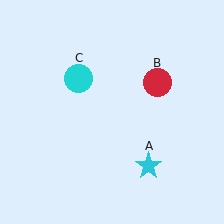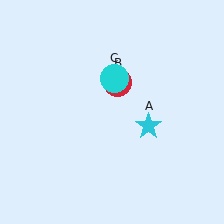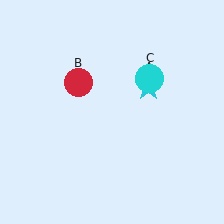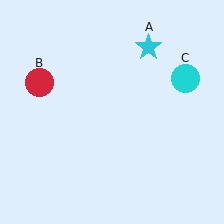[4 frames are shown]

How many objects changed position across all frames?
3 objects changed position: cyan star (object A), red circle (object B), cyan circle (object C).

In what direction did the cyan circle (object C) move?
The cyan circle (object C) moved right.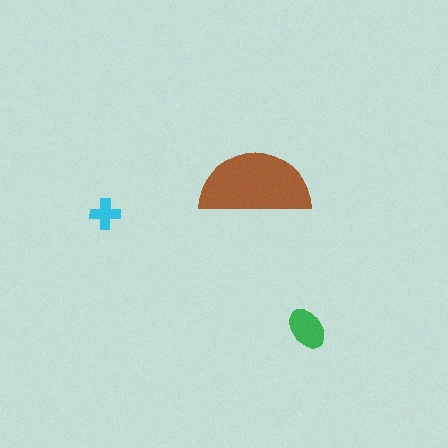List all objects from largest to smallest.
The brown semicircle, the green ellipse, the cyan cross.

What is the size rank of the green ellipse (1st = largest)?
2nd.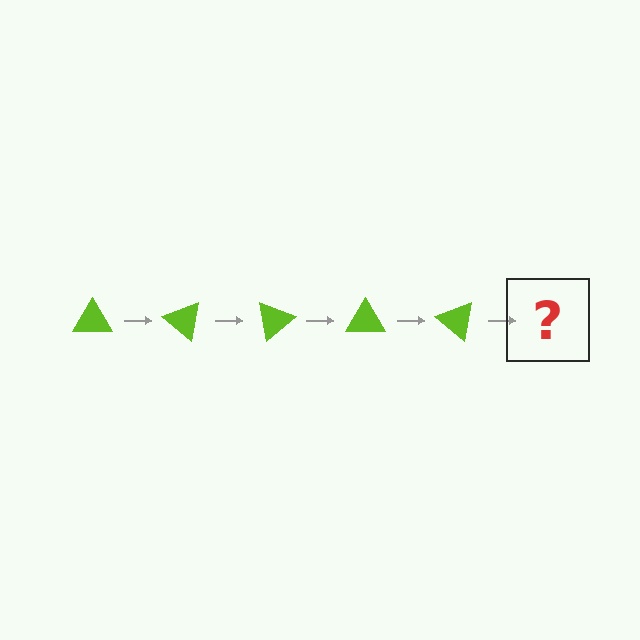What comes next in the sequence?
The next element should be a lime triangle rotated 200 degrees.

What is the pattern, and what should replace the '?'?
The pattern is that the triangle rotates 40 degrees each step. The '?' should be a lime triangle rotated 200 degrees.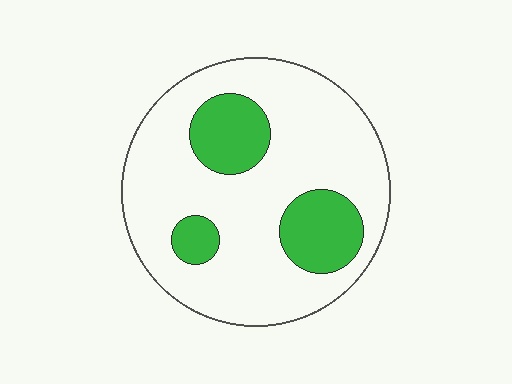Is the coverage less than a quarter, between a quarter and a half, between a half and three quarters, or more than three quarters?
Less than a quarter.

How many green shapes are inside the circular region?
3.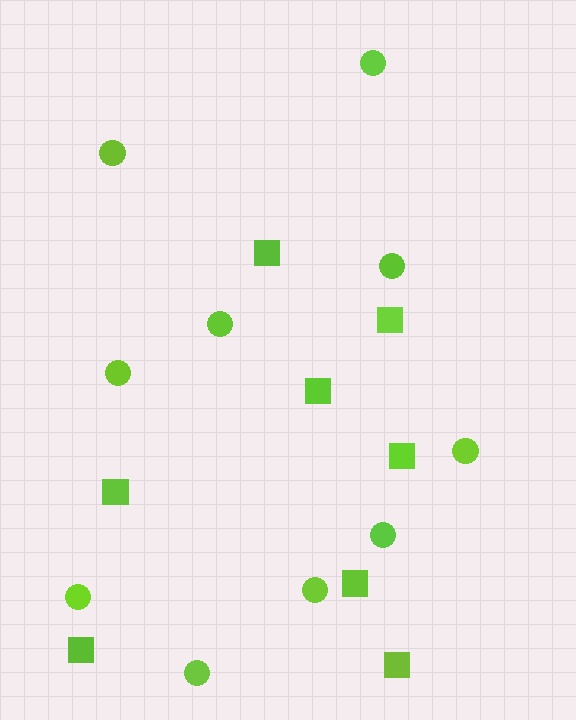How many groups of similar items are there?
There are 2 groups: one group of circles (10) and one group of squares (8).